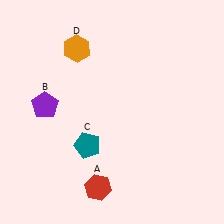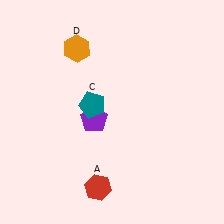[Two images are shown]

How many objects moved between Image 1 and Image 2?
2 objects moved between the two images.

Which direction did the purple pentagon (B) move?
The purple pentagon (B) moved right.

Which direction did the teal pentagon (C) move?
The teal pentagon (C) moved up.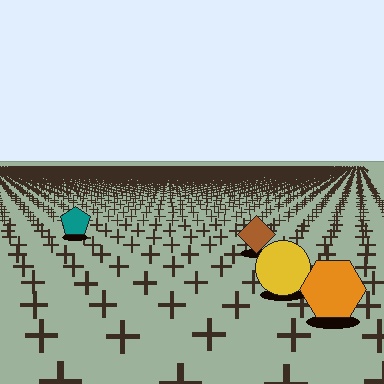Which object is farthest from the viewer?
The teal pentagon is farthest from the viewer. It appears smaller and the ground texture around it is denser.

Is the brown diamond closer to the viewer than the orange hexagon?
No. The orange hexagon is closer — you can tell from the texture gradient: the ground texture is coarser near it.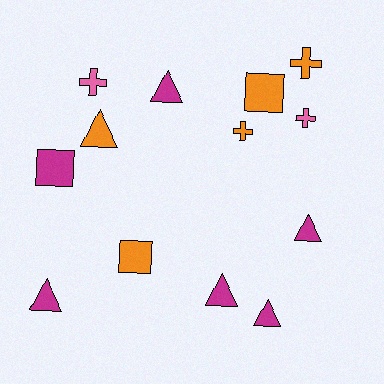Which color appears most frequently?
Magenta, with 6 objects.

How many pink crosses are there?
There are 2 pink crosses.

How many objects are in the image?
There are 13 objects.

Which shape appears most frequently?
Triangle, with 6 objects.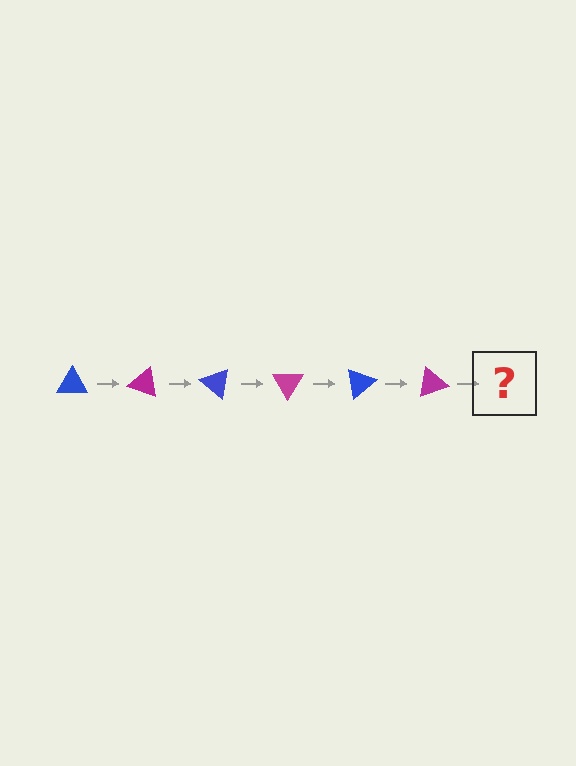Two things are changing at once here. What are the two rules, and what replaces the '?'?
The two rules are that it rotates 20 degrees each step and the color cycles through blue and magenta. The '?' should be a blue triangle, rotated 120 degrees from the start.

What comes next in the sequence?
The next element should be a blue triangle, rotated 120 degrees from the start.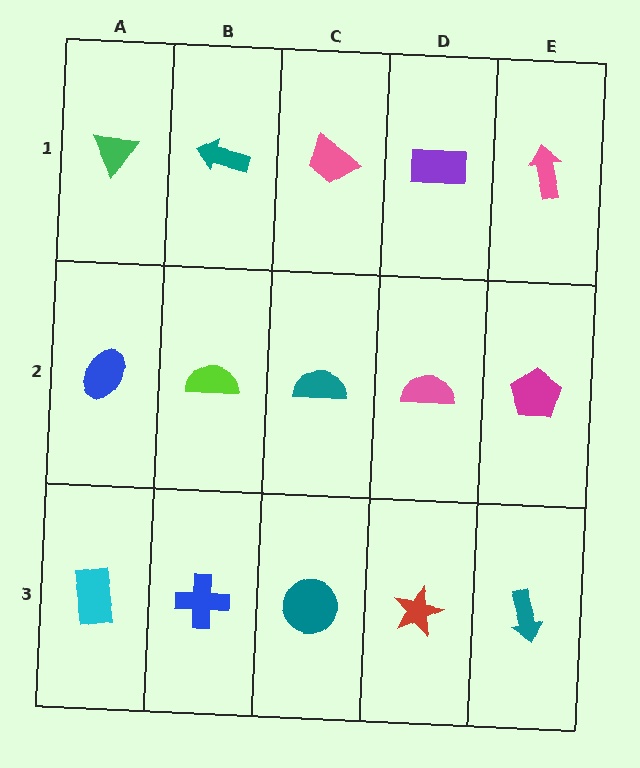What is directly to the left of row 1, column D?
A pink trapezoid.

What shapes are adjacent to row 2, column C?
A pink trapezoid (row 1, column C), a teal circle (row 3, column C), a lime semicircle (row 2, column B), a pink semicircle (row 2, column D).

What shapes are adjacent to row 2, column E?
A pink arrow (row 1, column E), a teal arrow (row 3, column E), a pink semicircle (row 2, column D).